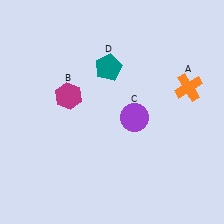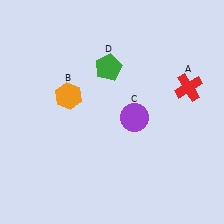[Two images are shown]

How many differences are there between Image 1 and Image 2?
There are 3 differences between the two images.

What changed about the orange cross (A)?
In Image 1, A is orange. In Image 2, it changed to red.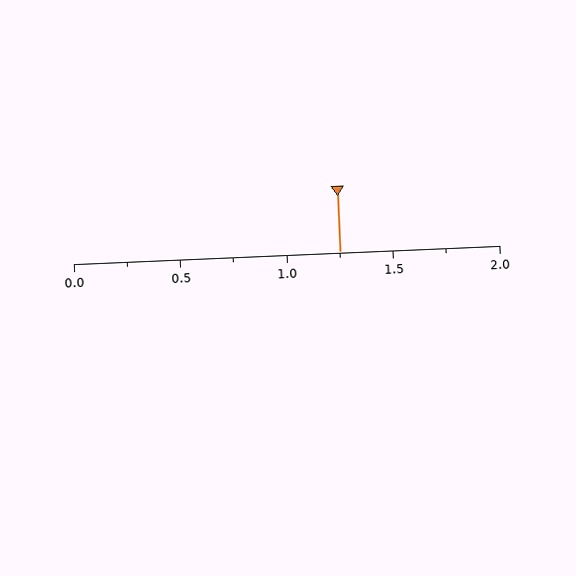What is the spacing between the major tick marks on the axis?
The major ticks are spaced 0.5 apart.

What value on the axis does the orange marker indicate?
The marker indicates approximately 1.25.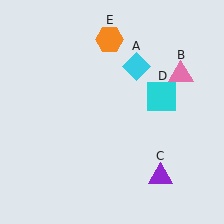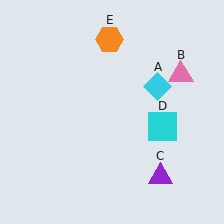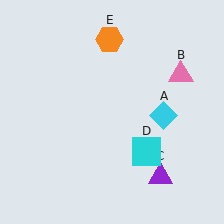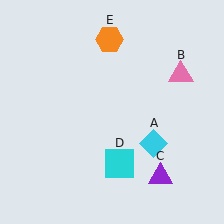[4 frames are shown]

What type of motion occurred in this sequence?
The cyan diamond (object A), cyan square (object D) rotated clockwise around the center of the scene.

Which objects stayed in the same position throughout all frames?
Pink triangle (object B) and purple triangle (object C) and orange hexagon (object E) remained stationary.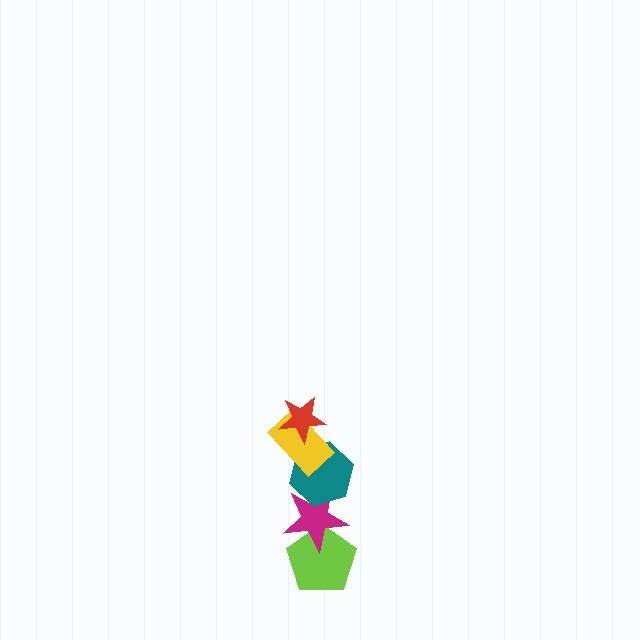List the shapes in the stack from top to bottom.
From top to bottom: the red star, the yellow rectangle, the teal hexagon, the magenta star, the lime pentagon.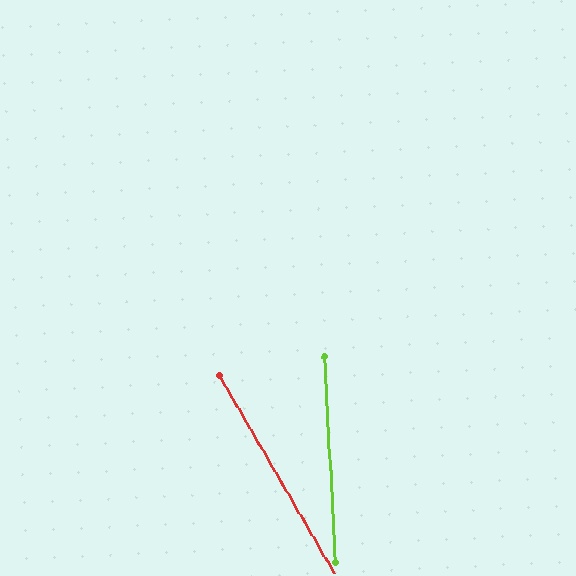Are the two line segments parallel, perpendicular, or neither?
Neither parallel nor perpendicular — they differ by about 27°.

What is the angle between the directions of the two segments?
Approximately 27 degrees.